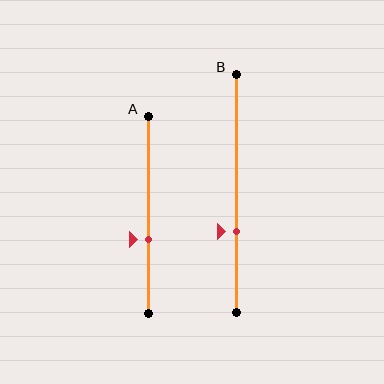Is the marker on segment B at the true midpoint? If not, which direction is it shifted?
No, the marker on segment B is shifted downward by about 16% of the segment length.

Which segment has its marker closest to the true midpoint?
Segment A has its marker closest to the true midpoint.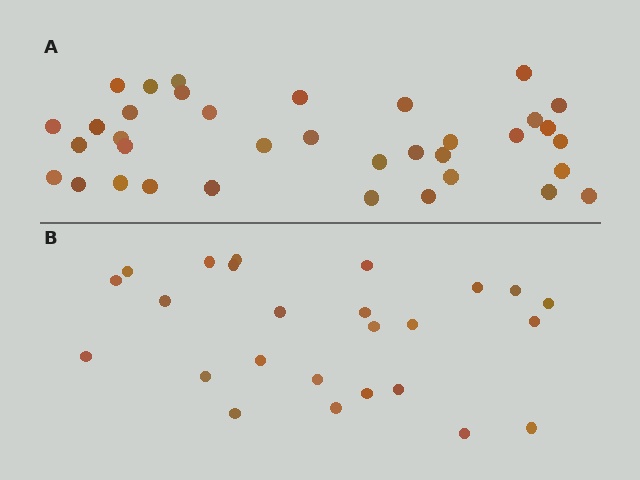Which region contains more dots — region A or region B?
Region A (the top region) has more dots.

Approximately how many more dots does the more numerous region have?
Region A has roughly 12 or so more dots than region B.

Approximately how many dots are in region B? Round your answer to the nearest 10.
About 20 dots. (The exact count is 25, which rounds to 20.)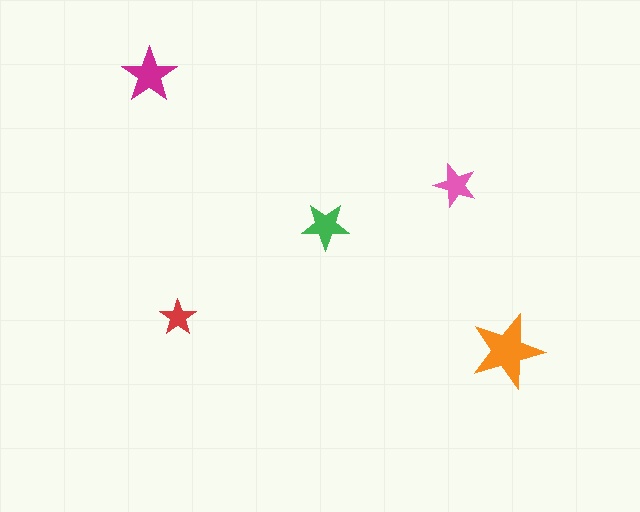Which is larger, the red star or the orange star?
The orange one.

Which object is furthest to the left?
The magenta star is leftmost.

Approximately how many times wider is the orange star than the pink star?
About 1.5 times wider.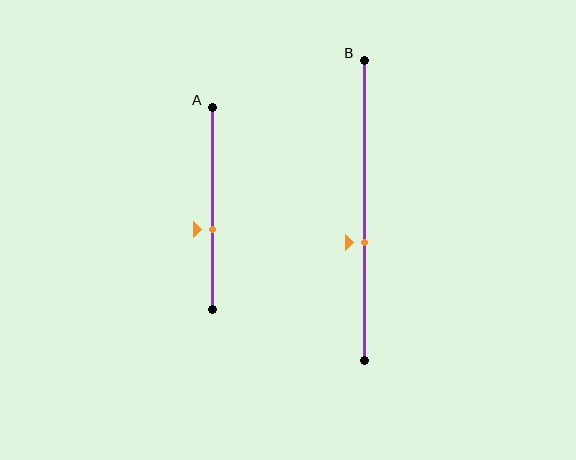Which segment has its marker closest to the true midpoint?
Segment A has its marker closest to the true midpoint.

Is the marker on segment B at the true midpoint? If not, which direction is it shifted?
No, the marker on segment B is shifted downward by about 11% of the segment length.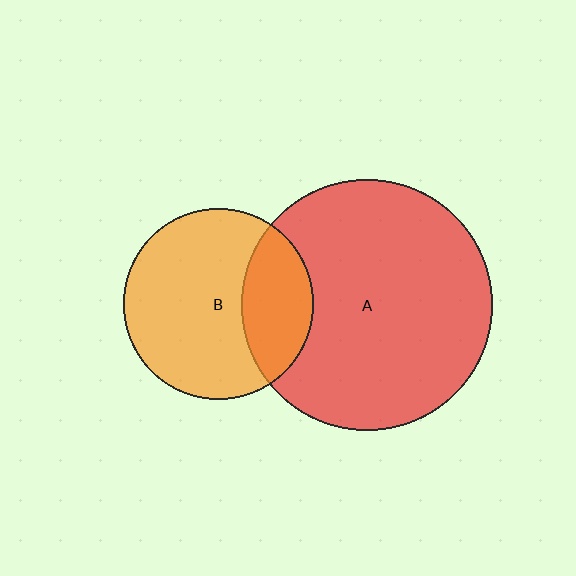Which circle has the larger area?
Circle A (red).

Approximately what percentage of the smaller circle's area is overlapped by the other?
Approximately 30%.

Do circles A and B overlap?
Yes.